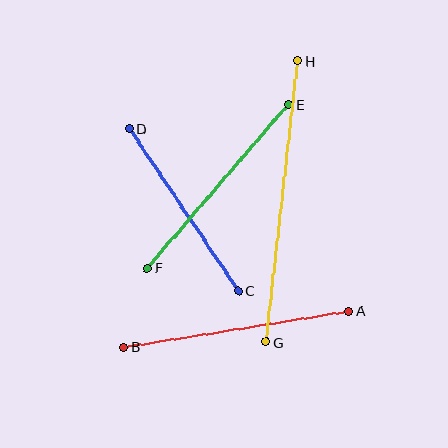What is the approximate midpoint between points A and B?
The midpoint is at approximately (237, 329) pixels.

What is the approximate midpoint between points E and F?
The midpoint is at approximately (218, 186) pixels.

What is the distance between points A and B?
The distance is approximately 228 pixels.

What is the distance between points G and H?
The distance is approximately 283 pixels.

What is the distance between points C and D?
The distance is approximately 195 pixels.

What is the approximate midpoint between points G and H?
The midpoint is at approximately (282, 202) pixels.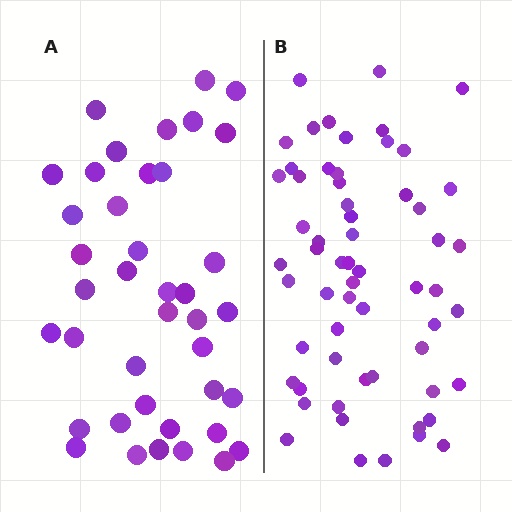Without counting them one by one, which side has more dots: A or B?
Region B (the right region) has more dots.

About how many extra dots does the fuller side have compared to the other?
Region B has approximately 20 more dots than region A.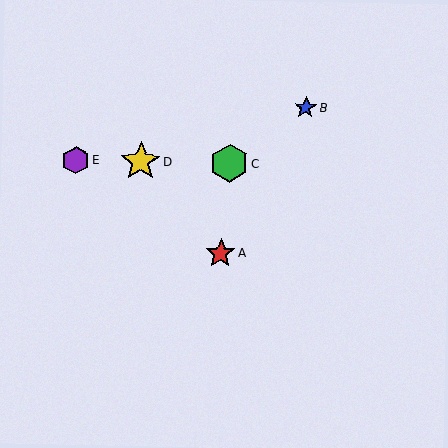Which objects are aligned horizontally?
Objects C, D, E are aligned horizontally.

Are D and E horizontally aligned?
Yes, both are at y≈161.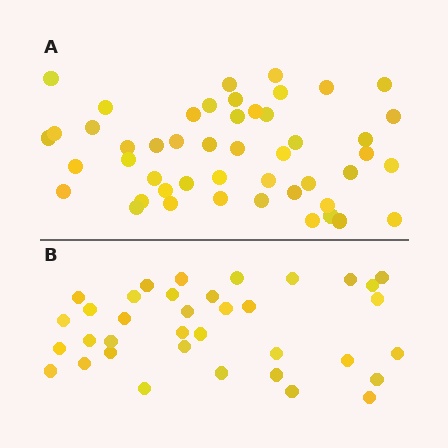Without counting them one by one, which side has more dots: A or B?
Region A (the top region) has more dots.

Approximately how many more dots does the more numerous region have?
Region A has roughly 12 or so more dots than region B.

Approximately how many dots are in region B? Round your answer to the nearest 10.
About 40 dots. (The exact count is 36, which rounds to 40.)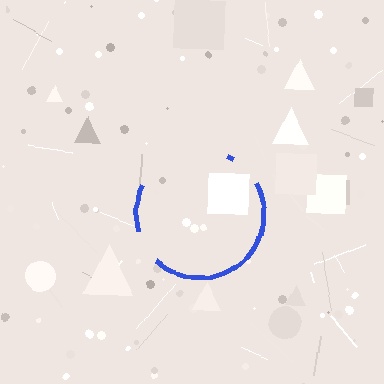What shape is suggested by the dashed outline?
The dashed outline suggests a circle.